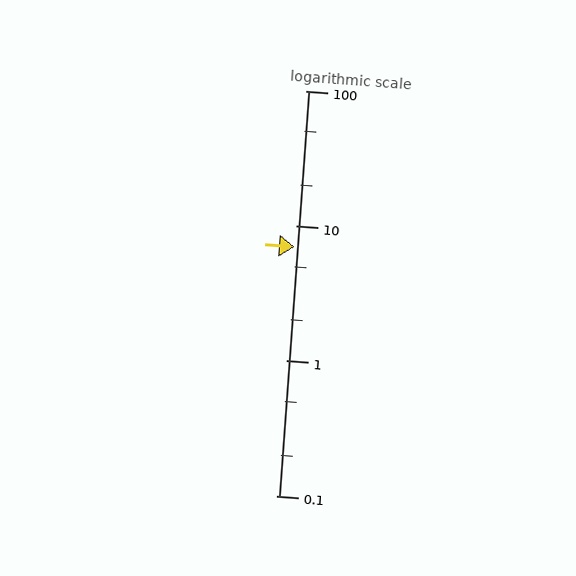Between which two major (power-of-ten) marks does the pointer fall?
The pointer is between 1 and 10.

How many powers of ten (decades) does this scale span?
The scale spans 3 decades, from 0.1 to 100.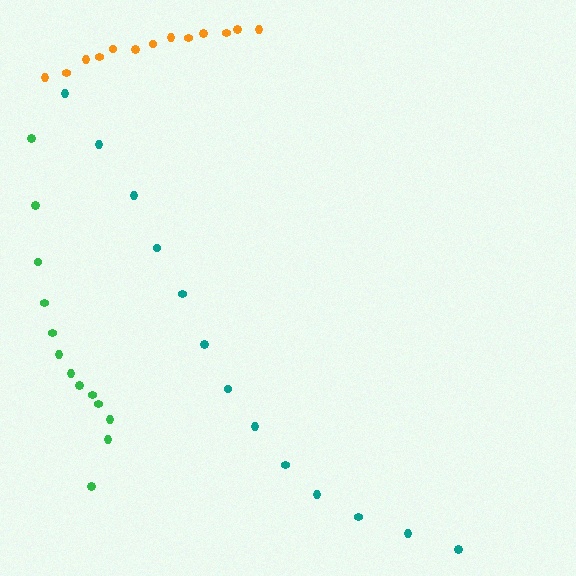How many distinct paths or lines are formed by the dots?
There are 3 distinct paths.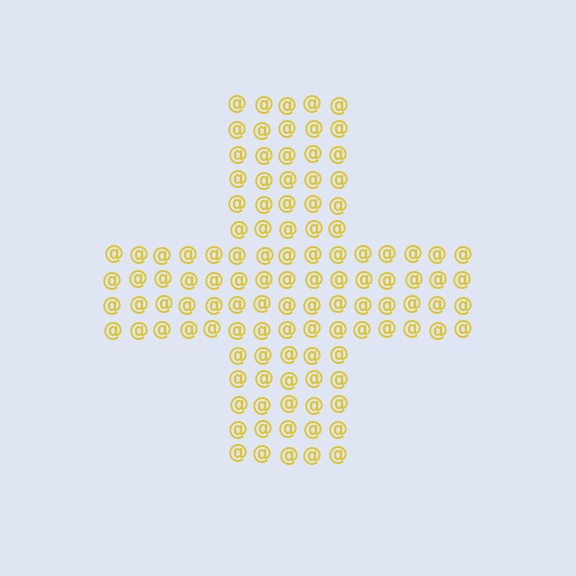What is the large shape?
The large shape is a cross.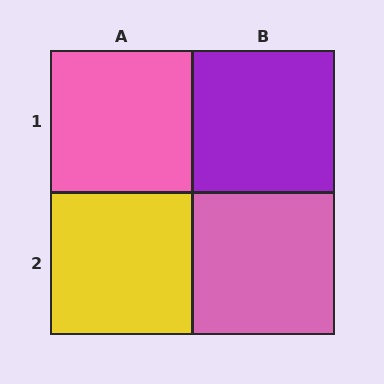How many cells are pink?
2 cells are pink.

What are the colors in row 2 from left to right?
Yellow, pink.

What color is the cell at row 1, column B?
Purple.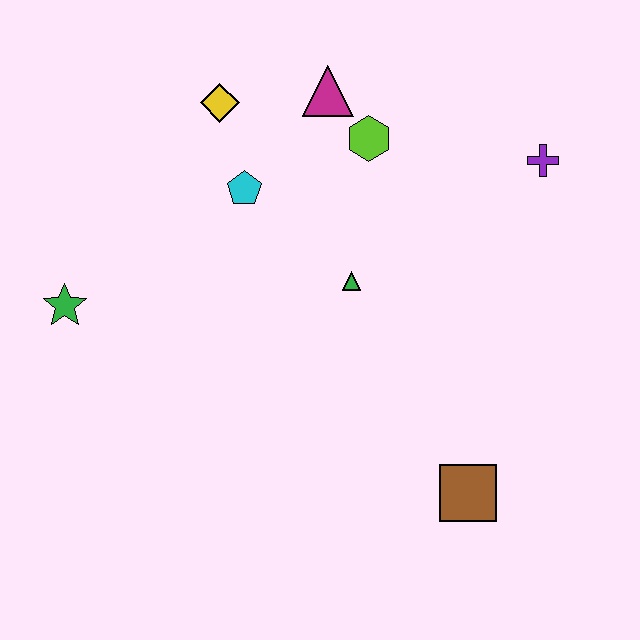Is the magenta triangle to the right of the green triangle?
No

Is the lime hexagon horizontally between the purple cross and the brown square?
No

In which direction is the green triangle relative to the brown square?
The green triangle is above the brown square.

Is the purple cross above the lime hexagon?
No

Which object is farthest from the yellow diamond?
The brown square is farthest from the yellow diamond.